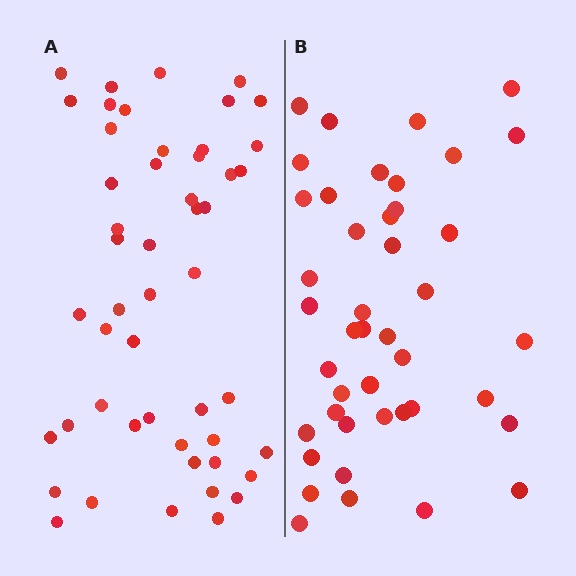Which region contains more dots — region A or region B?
Region A (the left region) has more dots.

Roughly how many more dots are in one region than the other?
Region A has roughly 8 or so more dots than region B.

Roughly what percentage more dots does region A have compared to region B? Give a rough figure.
About 15% more.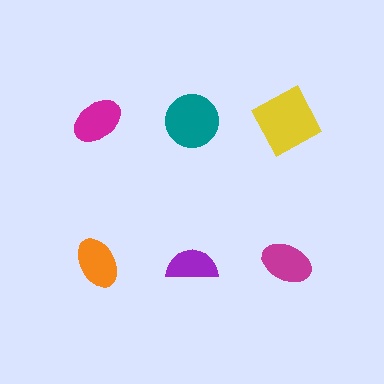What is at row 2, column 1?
An orange ellipse.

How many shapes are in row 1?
3 shapes.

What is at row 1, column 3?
A yellow square.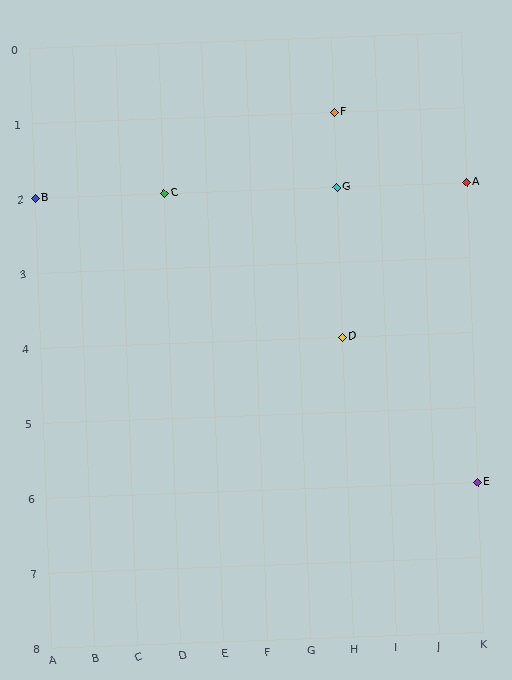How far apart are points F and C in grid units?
Points F and C are 4 columns and 1 row apart (about 4.1 grid units diagonally).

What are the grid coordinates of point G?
Point G is at grid coordinates (H, 2).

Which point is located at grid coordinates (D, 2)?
Point C is at (D, 2).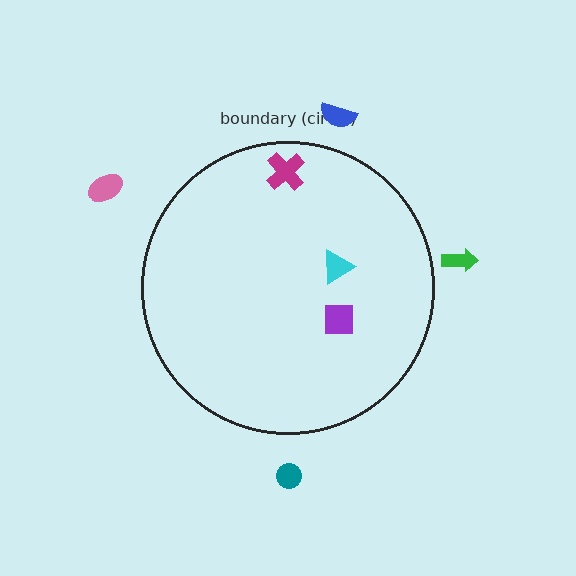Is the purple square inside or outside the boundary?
Inside.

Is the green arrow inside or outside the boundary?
Outside.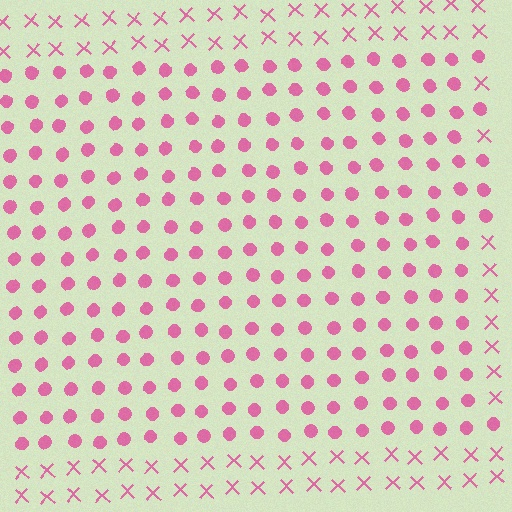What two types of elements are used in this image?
The image uses circles inside the rectangle region and X marks outside it.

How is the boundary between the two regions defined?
The boundary is defined by a change in element shape: circles inside vs. X marks outside. All elements share the same color and spacing.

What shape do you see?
I see a rectangle.